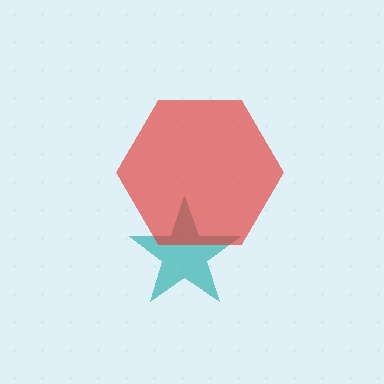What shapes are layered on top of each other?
The layered shapes are: a teal star, a red hexagon.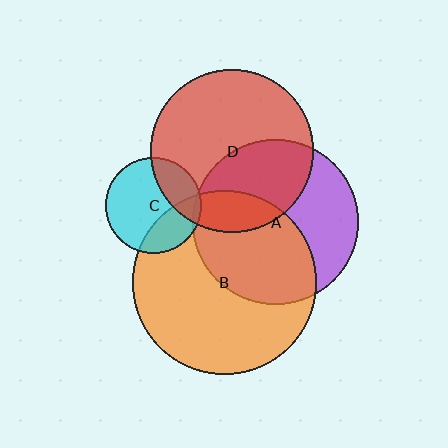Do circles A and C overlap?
Yes.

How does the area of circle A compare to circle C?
Approximately 2.9 times.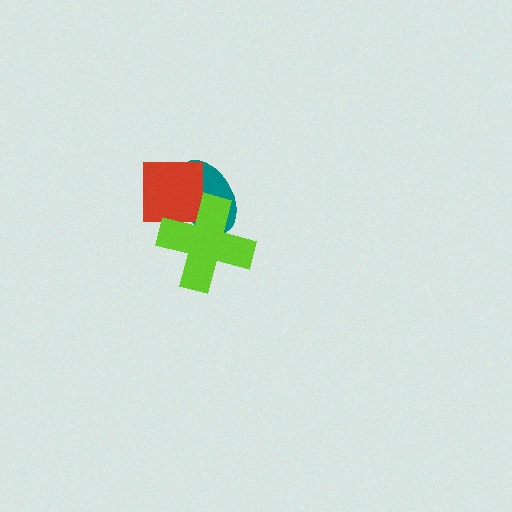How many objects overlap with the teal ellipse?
2 objects overlap with the teal ellipse.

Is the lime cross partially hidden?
No, no other shape covers it.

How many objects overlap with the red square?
2 objects overlap with the red square.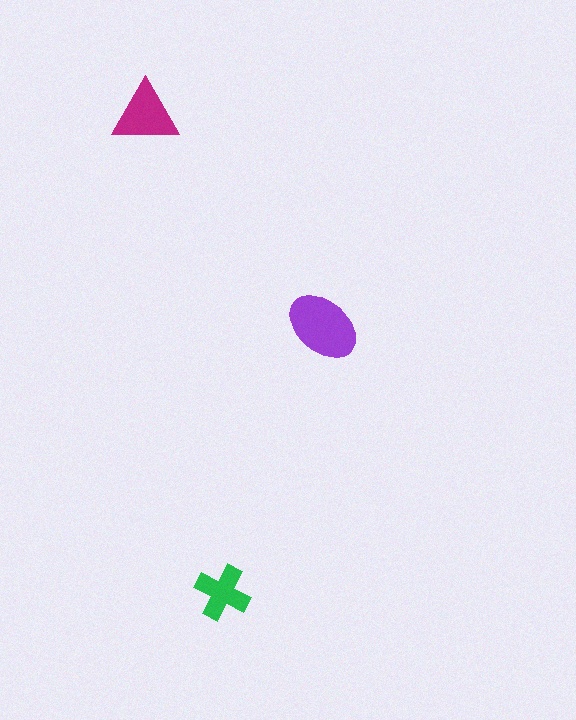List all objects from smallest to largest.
The green cross, the magenta triangle, the purple ellipse.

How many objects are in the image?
There are 3 objects in the image.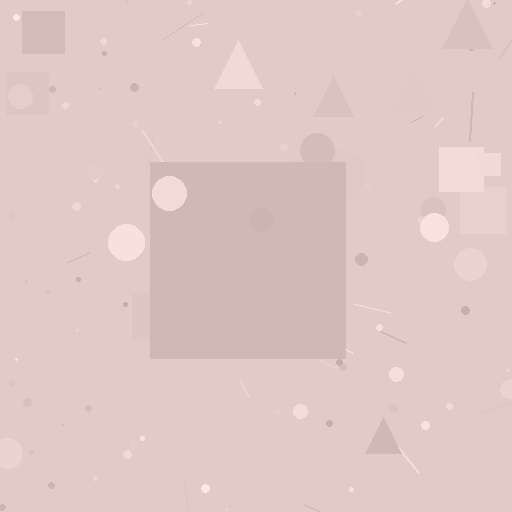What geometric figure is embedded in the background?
A square is embedded in the background.